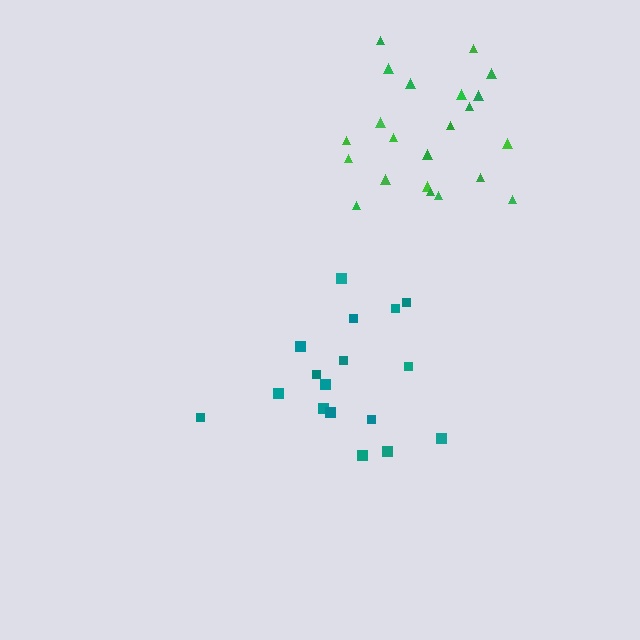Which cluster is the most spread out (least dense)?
Teal.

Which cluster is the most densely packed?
Green.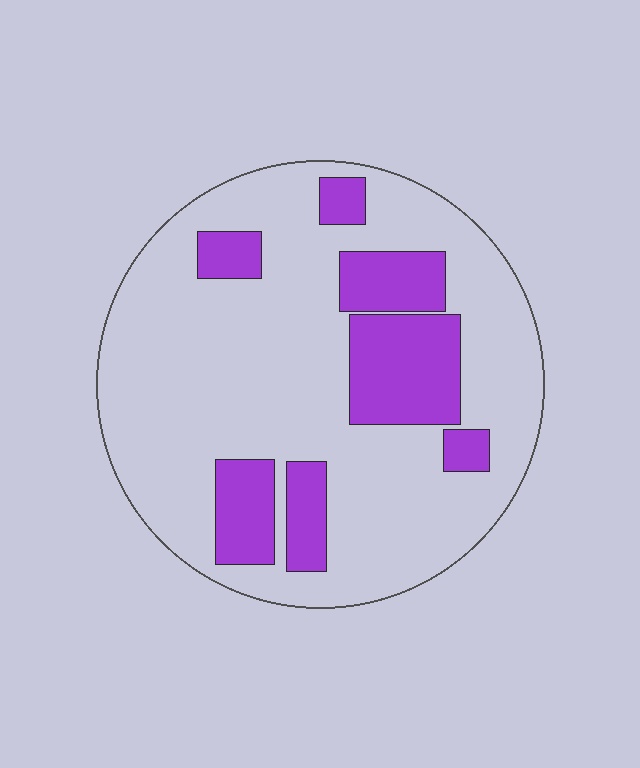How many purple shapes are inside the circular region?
7.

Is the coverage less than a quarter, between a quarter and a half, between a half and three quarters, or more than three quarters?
Less than a quarter.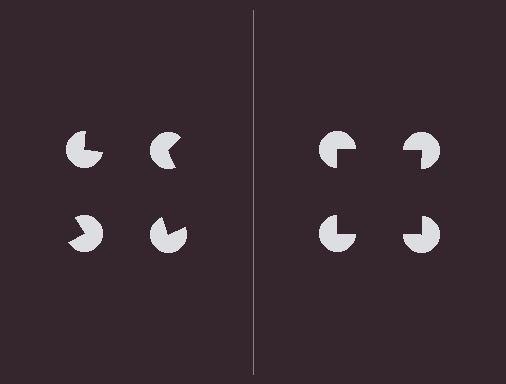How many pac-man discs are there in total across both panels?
8 — 4 on each side.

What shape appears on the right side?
An illusory square.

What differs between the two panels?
The pac-man discs are positioned identically on both sides; only the wedge orientations differ. On the right they align to a square; on the left they are misaligned.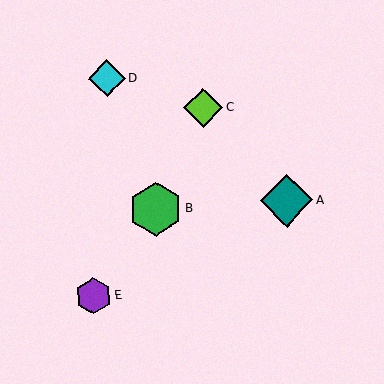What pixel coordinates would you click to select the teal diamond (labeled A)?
Click at (287, 200) to select the teal diamond A.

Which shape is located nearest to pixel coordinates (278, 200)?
The teal diamond (labeled A) at (287, 200) is nearest to that location.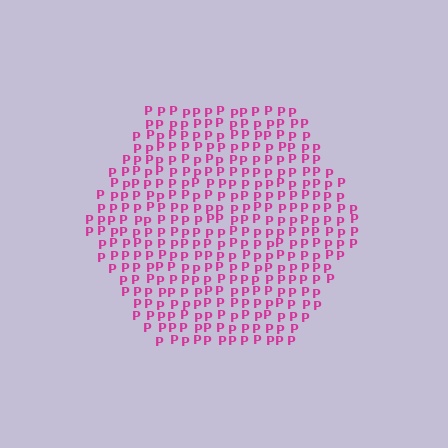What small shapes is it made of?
It is made of small letter P's.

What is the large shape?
The large shape is a hexagon.